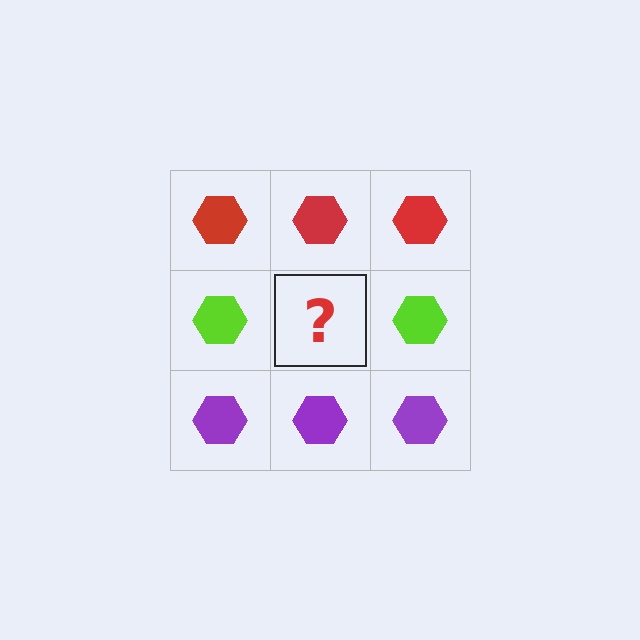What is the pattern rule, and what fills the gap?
The rule is that each row has a consistent color. The gap should be filled with a lime hexagon.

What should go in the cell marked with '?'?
The missing cell should contain a lime hexagon.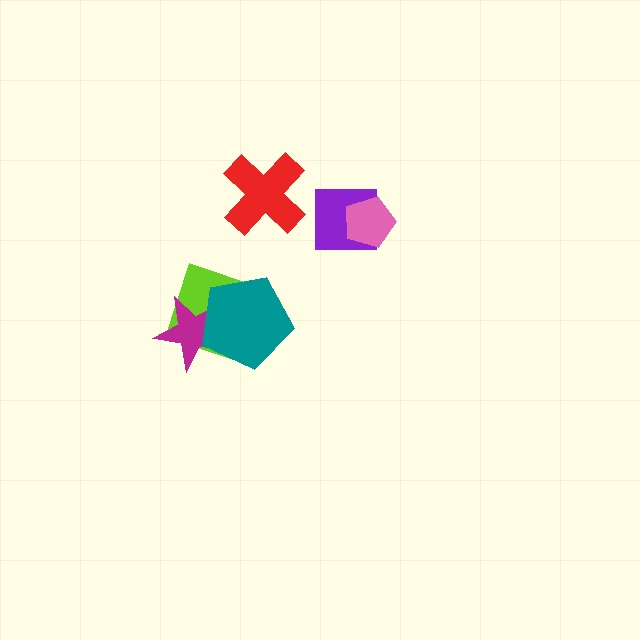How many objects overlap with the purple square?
1 object overlaps with the purple square.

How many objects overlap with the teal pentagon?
2 objects overlap with the teal pentagon.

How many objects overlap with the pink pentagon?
1 object overlaps with the pink pentagon.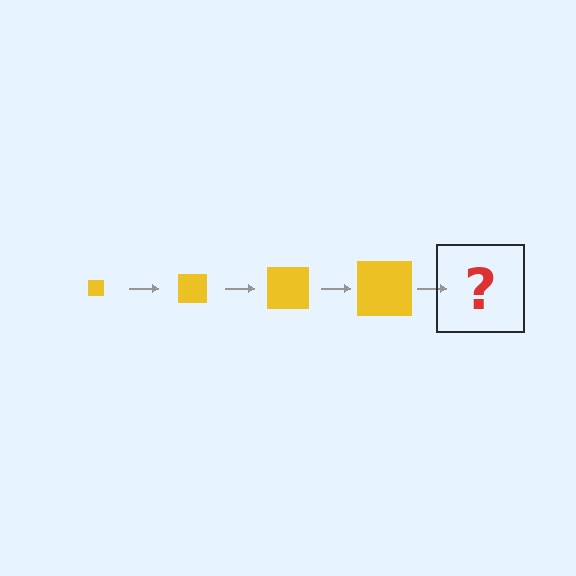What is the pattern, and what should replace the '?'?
The pattern is that the square gets progressively larger each step. The '?' should be a yellow square, larger than the previous one.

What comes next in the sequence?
The next element should be a yellow square, larger than the previous one.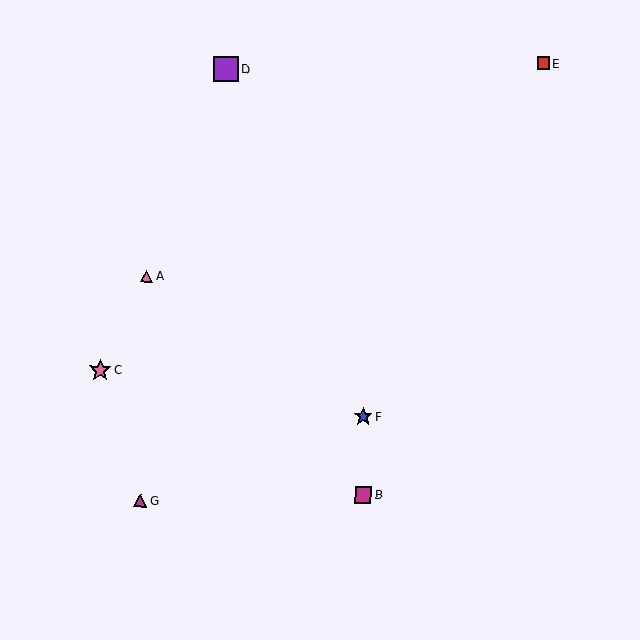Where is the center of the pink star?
The center of the pink star is at (100, 370).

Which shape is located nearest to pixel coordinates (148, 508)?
The magenta triangle (labeled G) at (140, 501) is nearest to that location.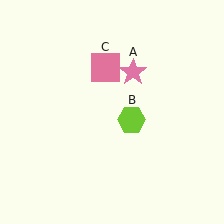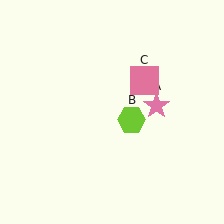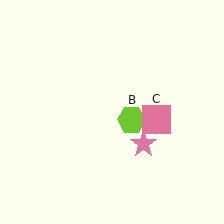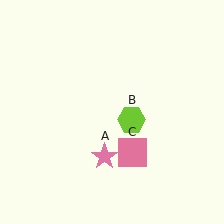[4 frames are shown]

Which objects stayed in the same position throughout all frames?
Lime hexagon (object B) remained stationary.